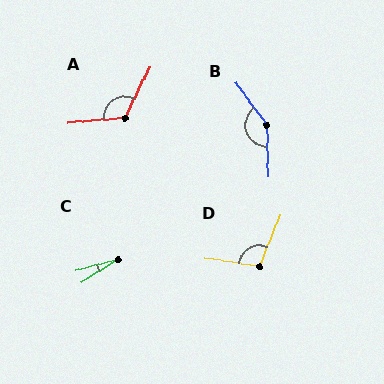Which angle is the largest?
B, at approximately 145 degrees.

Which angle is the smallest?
C, at approximately 17 degrees.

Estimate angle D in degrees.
Approximately 104 degrees.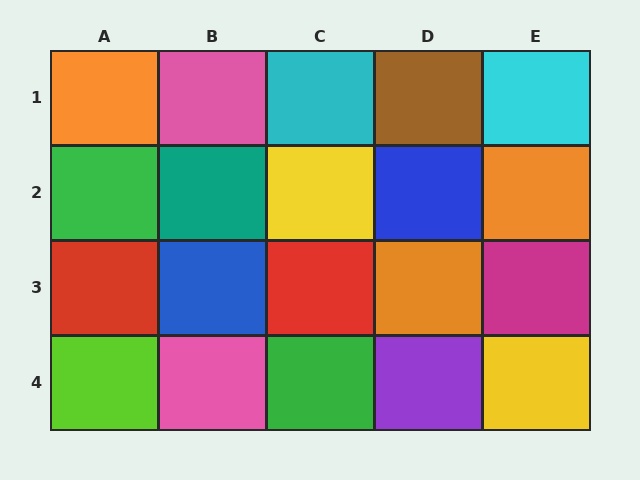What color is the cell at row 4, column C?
Green.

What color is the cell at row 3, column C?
Red.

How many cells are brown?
1 cell is brown.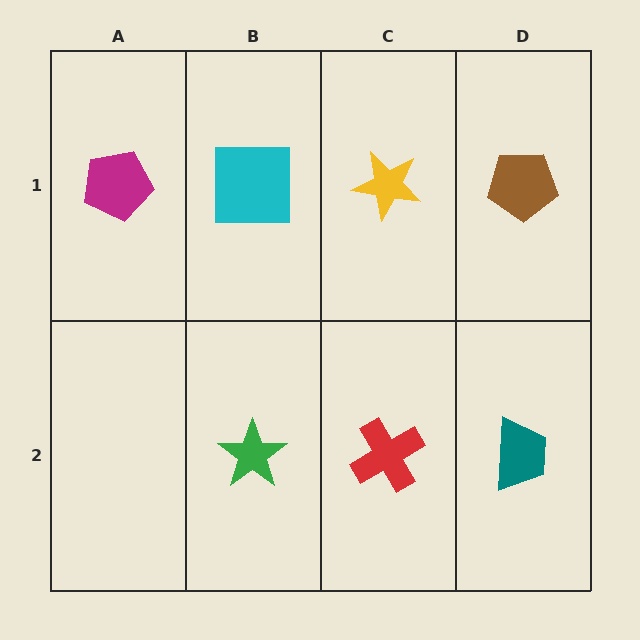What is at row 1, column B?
A cyan square.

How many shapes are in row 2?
3 shapes.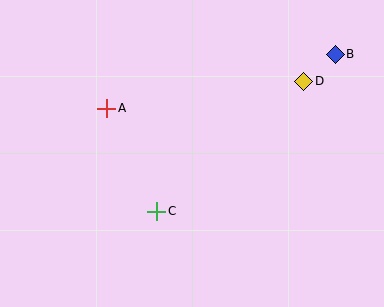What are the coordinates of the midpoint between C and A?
The midpoint between C and A is at (132, 160).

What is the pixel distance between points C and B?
The distance between C and B is 238 pixels.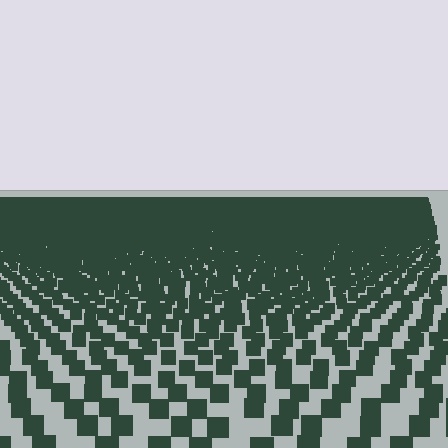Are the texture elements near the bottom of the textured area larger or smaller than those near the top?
Larger. Near the bottom, elements are closer to the viewer and appear at a bigger on-screen size.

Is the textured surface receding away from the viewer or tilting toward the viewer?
The surface is receding away from the viewer. Texture elements get smaller and denser toward the top.